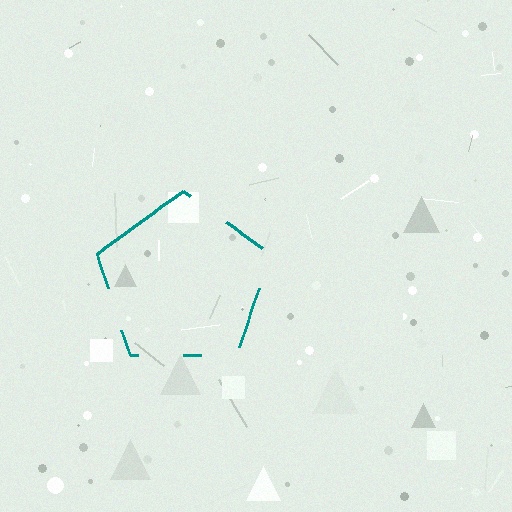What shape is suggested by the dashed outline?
The dashed outline suggests a pentagon.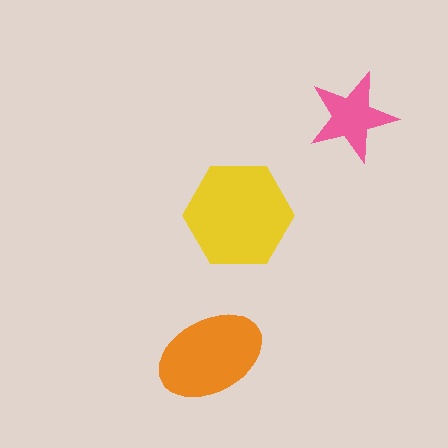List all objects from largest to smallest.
The yellow hexagon, the orange ellipse, the pink star.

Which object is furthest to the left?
The orange ellipse is leftmost.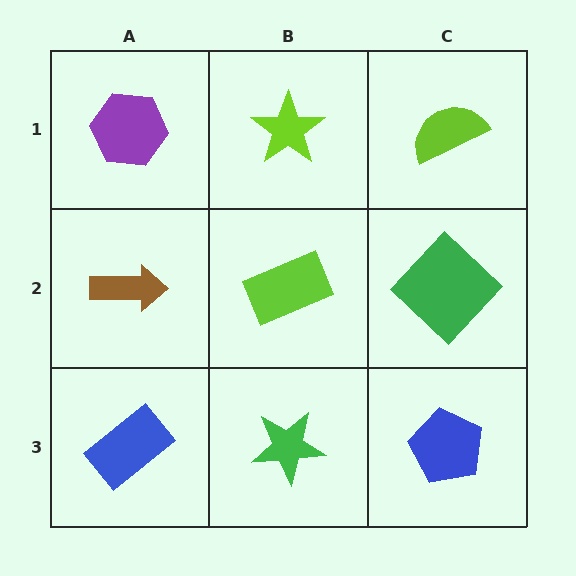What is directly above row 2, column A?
A purple hexagon.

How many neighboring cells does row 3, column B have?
3.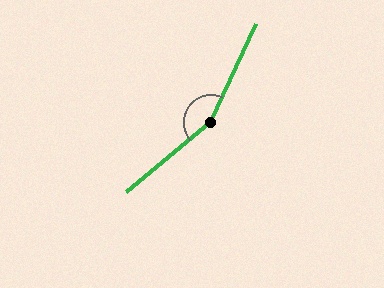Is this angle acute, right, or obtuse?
It is obtuse.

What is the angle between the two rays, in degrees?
Approximately 154 degrees.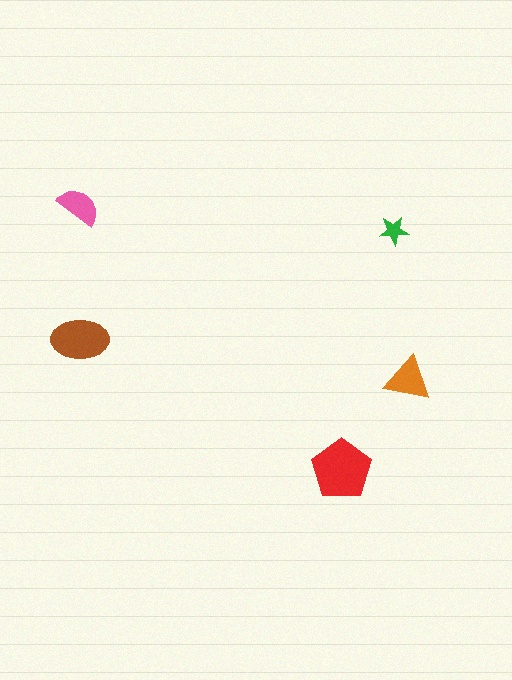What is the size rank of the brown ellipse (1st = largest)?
2nd.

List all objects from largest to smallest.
The red pentagon, the brown ellipse, the orange triangle, the pink semicircle, the green star.